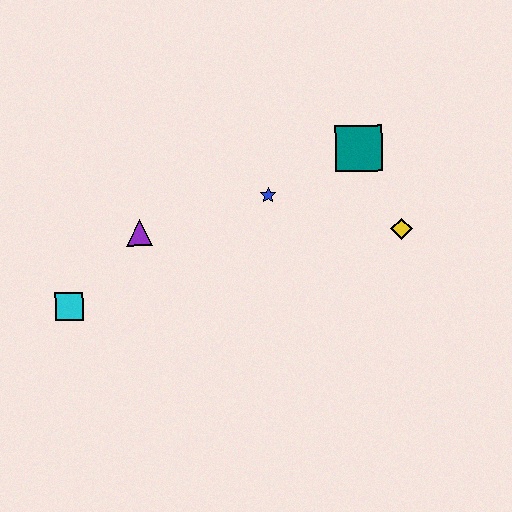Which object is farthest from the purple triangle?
The yellow diamond is farthest from the purple triangle.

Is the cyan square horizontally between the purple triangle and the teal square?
No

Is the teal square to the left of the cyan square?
No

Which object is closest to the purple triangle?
The cyan square is closest to the purple triangle.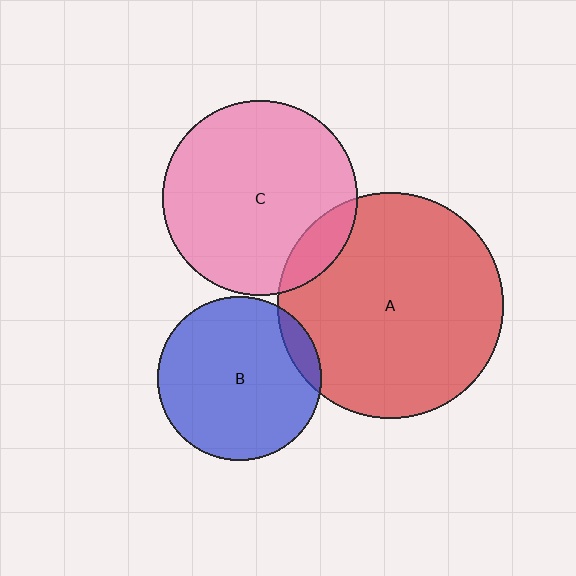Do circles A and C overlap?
Yes.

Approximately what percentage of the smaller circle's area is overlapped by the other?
Approximately 10%.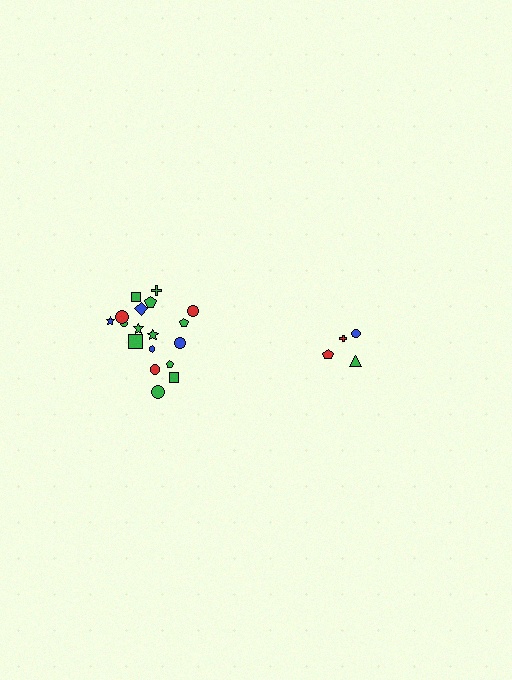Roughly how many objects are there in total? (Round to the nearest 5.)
Roughly 25 objects in total.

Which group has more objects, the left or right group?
The left group.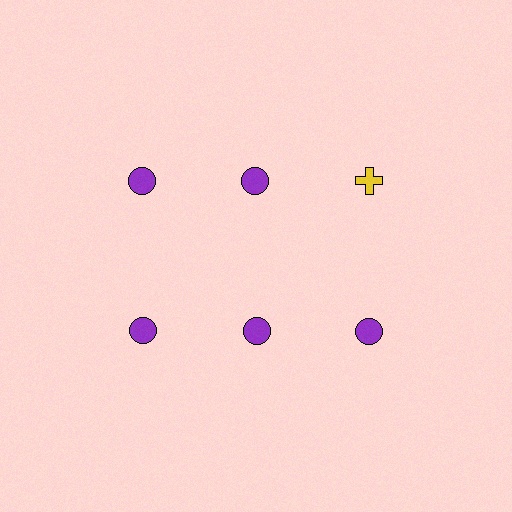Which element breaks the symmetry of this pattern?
The yellow cross in the top row, center column breaks the symmetry. All other shapes are purple circles.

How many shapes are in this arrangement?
There are 6 shapes arranged in a grid pattern.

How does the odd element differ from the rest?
It differs in both color (yellow instead of purple) and shape (cross instead of circle).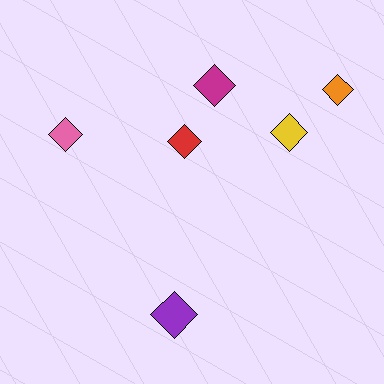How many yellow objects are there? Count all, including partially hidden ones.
There is 1 yellow object.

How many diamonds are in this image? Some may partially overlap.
There are 6 diamonds.